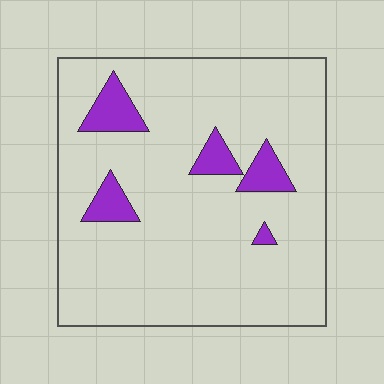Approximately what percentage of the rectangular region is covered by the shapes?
Approximately 10%.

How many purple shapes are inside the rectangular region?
5.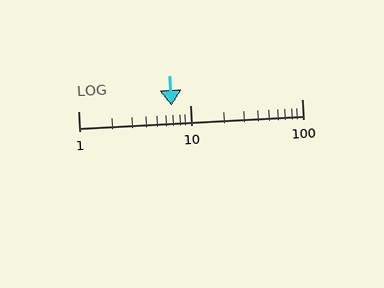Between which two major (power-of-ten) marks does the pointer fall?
The pointer is between 1 and 10.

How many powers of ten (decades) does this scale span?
The scale spans 2 decades, from 1 to 100.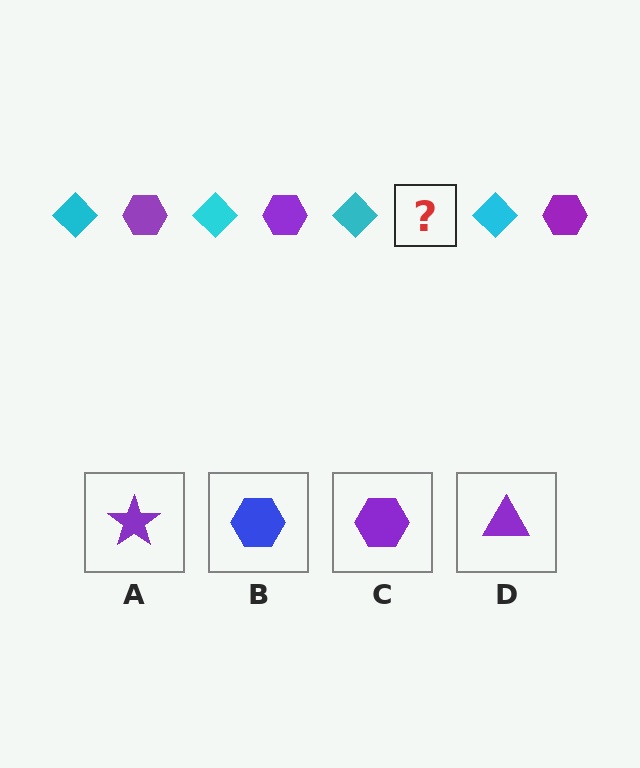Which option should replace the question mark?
Option C.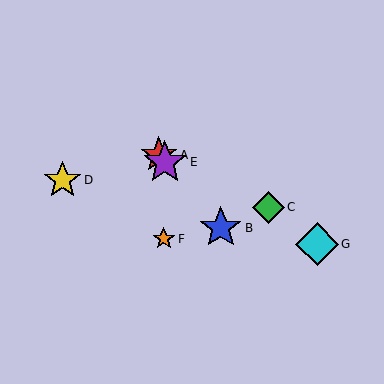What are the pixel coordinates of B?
Object B is at (221, 228).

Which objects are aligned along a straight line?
Objects A, B, E are aligned along a straight line.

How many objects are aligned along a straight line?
3 objects (A, B, E) are aligned along a straight line.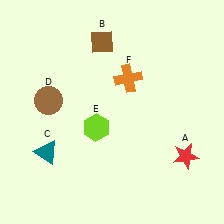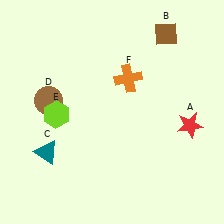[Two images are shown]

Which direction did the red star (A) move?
The red star (A) moved up.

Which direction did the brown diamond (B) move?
The brown diamond (B) moved right.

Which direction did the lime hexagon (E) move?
The lime hexagon (E) moved left.